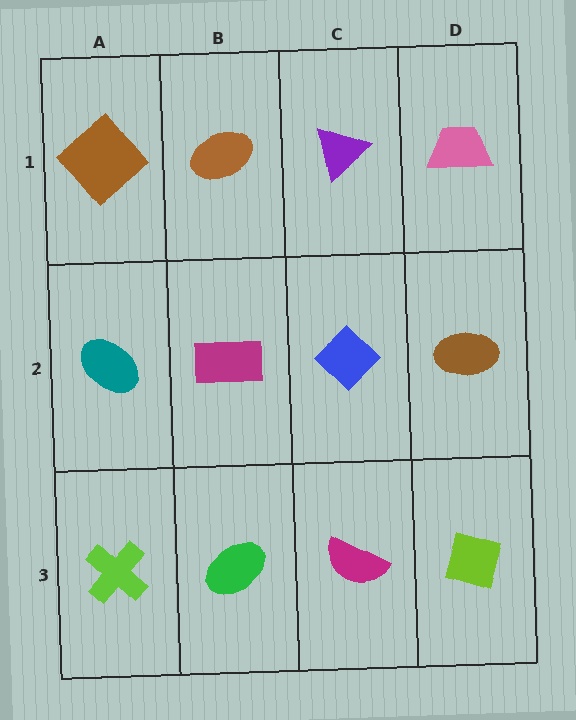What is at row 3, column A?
A lime cross.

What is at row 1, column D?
A pink trapezoid.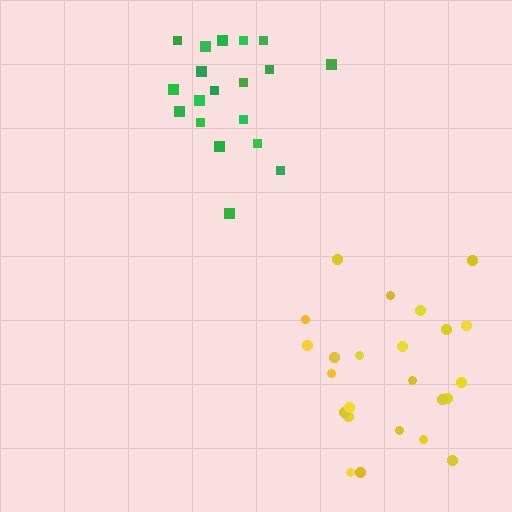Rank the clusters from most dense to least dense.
green, yellow.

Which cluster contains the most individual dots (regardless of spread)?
Yellow (24).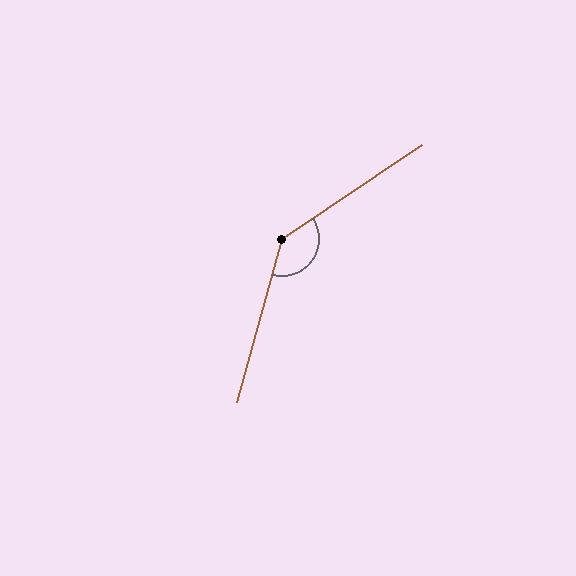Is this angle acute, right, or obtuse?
It is obtuse.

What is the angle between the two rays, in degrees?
Approximately 139 degrees.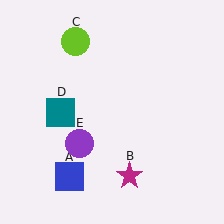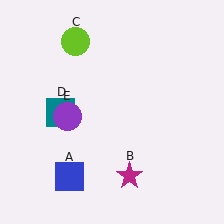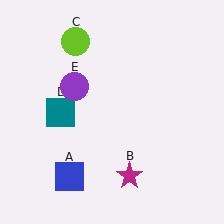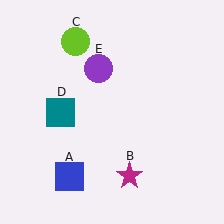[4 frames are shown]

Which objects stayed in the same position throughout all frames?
Blue square (object A) and magenta star (object B) and lime circle (object C) and teal square (object D) remained stationary.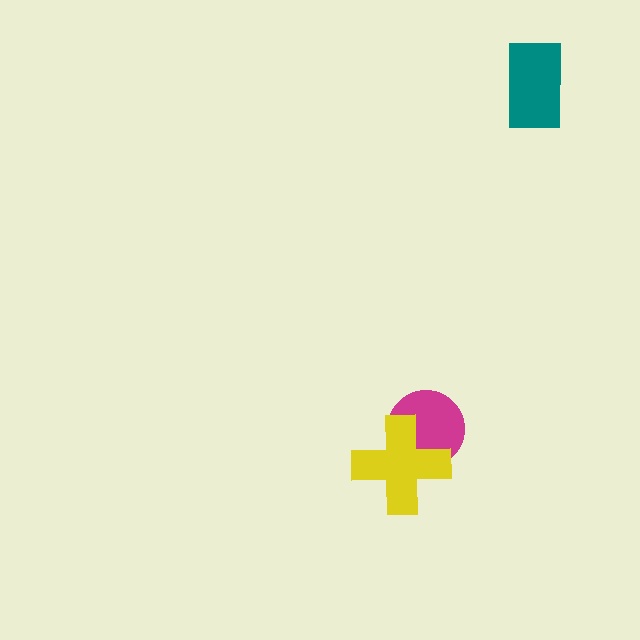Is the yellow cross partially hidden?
No, no other shape covers it.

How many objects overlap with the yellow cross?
1 object overlaps with the yellow cross.